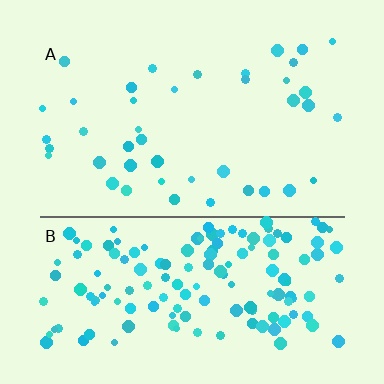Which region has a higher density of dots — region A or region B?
B (the bottom).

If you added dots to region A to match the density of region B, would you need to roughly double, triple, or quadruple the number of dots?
Approximately quadruple.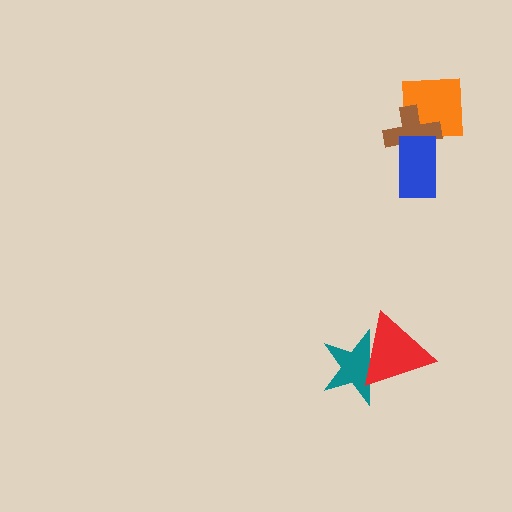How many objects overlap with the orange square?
1 object overlaps with the orange square.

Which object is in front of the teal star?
The red triangle is in front of the teal star.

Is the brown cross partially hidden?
Yes, it is partially covered by another shape.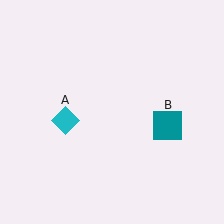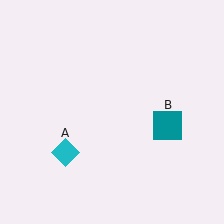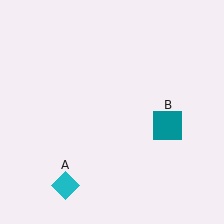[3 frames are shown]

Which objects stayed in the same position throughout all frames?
Teal square (object B) remained stationary.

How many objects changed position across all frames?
1 object changed position: cyan diamond (object A).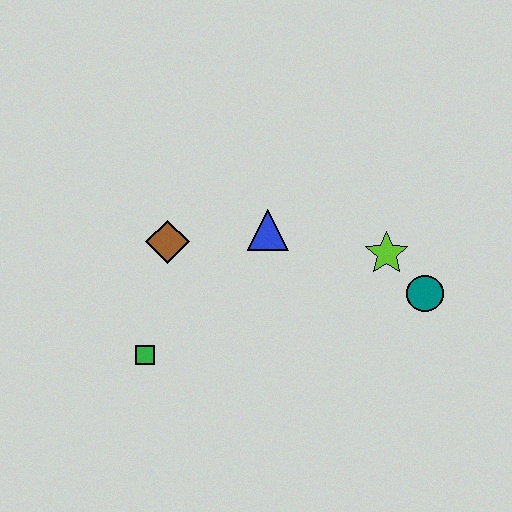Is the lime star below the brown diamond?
Yes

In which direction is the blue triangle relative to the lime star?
The blue triangle is to the left of the lime star.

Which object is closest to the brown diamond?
The blue triangle is closest to the brown diamond.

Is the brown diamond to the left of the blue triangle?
Yes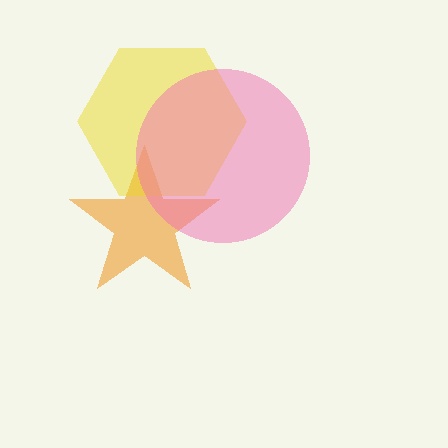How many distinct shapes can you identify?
There are 3 distinct shapes: an orange star, a yellow hexagon, a pink circle.